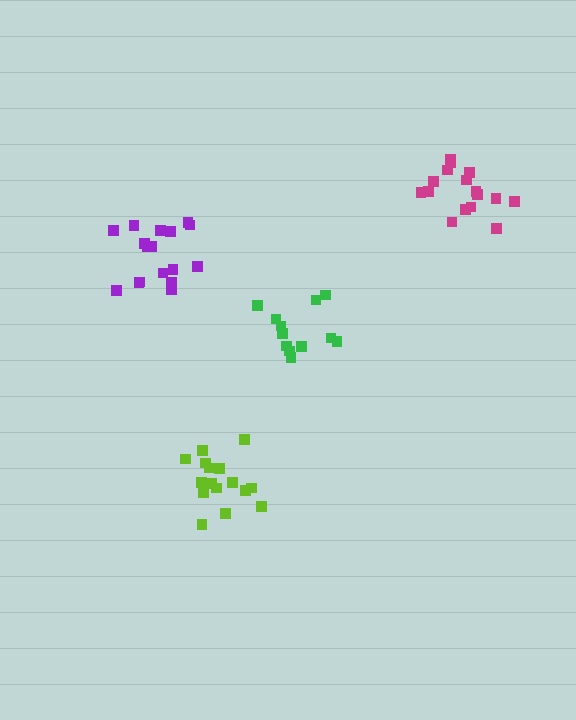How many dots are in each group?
Group 1: 16 dots, Group 2: 12 dots, Group 3: 17 dots, Group 4: 16 dots (61 total).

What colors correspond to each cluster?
The clusters are colored: lime, green, purple, magenta.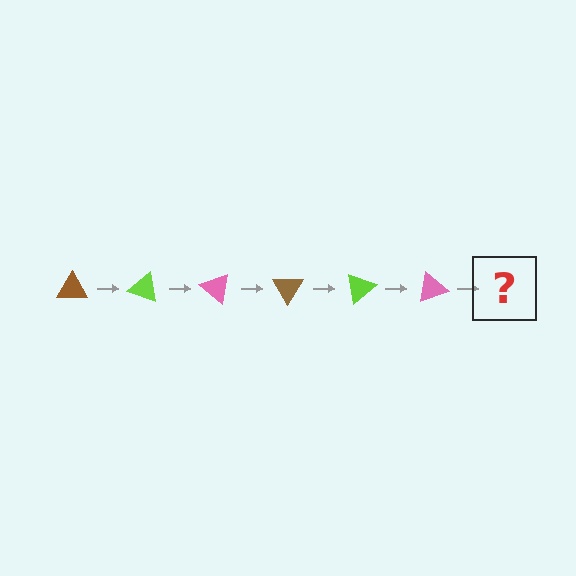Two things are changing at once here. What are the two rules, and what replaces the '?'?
The two rules are that it rotates 20 degrees each step and the color cycles through brown, lime, and pink. The '?' should be a brown triangle, rotated 120 degrees from the start.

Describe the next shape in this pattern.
It should be a brown triangle, rotated 120 degrees from the start.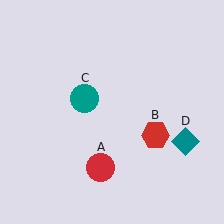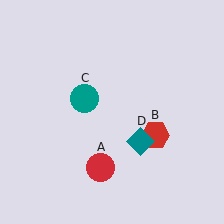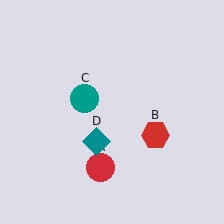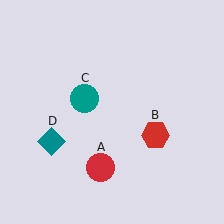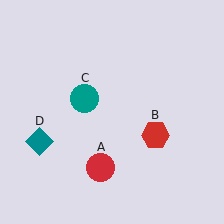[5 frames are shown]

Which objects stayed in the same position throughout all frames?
Red circle (object A) and red hexagon (object B) and teal circle (object C) remained stationary.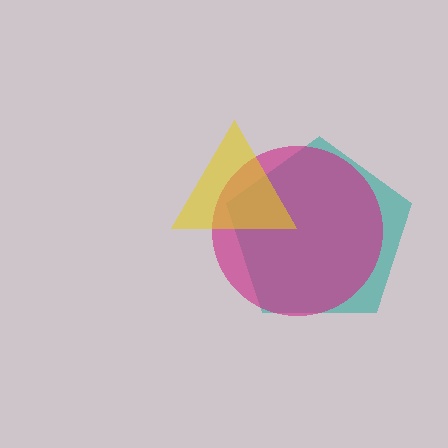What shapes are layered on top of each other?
The layered shapes are: a teal pentagon, a magenta circle, a yellow triangle.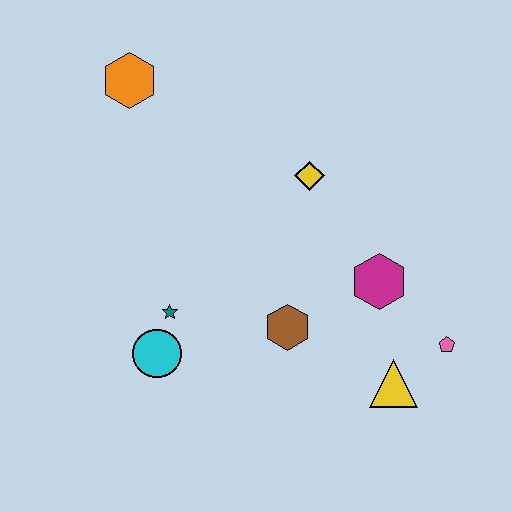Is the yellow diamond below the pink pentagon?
No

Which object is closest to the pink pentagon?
The yellow triangle is closest to the pink pentagon.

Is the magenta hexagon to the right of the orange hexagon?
Yes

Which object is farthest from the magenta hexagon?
The orange hexagon is farthest from the magenta hexagon.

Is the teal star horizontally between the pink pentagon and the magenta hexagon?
No